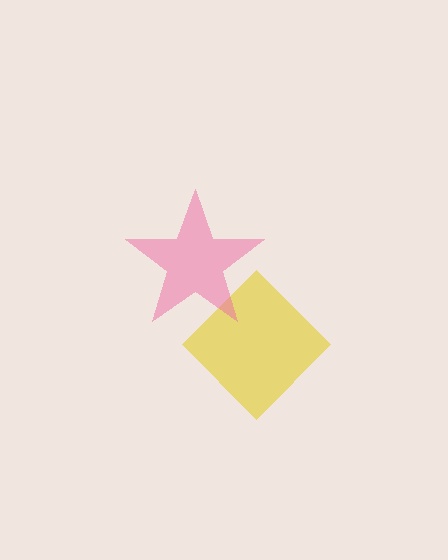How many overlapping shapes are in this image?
There are 2 overlapping shapes in the image.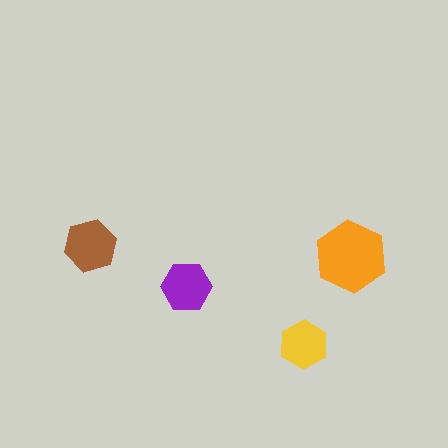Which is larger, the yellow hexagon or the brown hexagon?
The brown one.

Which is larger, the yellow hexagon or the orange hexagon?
The orange one.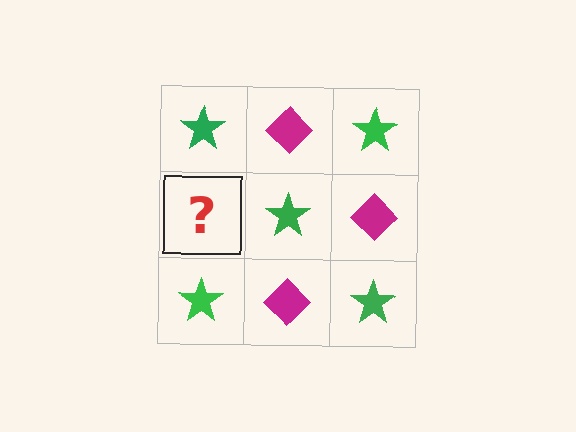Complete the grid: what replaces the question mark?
The question mark should be replaced with a magenta diamond.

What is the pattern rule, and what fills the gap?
The rule is that it alternates green star and magenta diamond in a checkerboard pattern. The gap should be filled with a magenta diamond.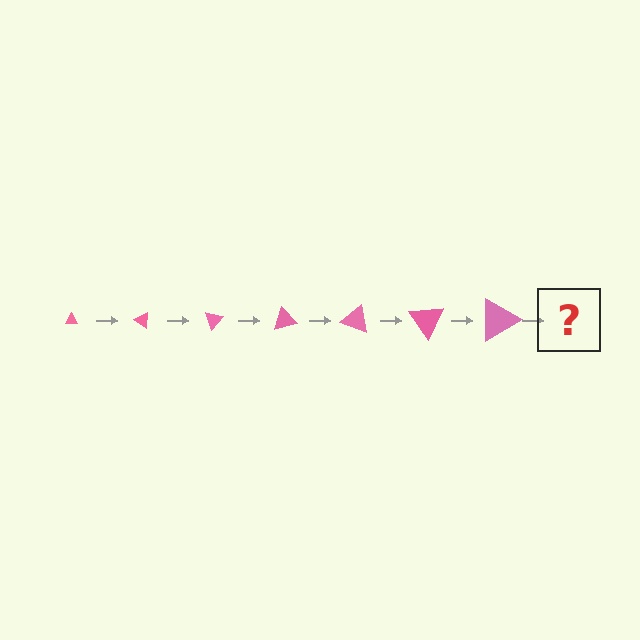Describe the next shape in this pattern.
It should be a triangle, larger than the previous one and rotated 245 degrees from the start.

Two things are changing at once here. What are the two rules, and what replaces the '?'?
The two rules are that the triangle grows larger each step and it rotates 35 degrees each step. The '?' should be a triangle, larger than the previous one and rotated 245 degrees from the start.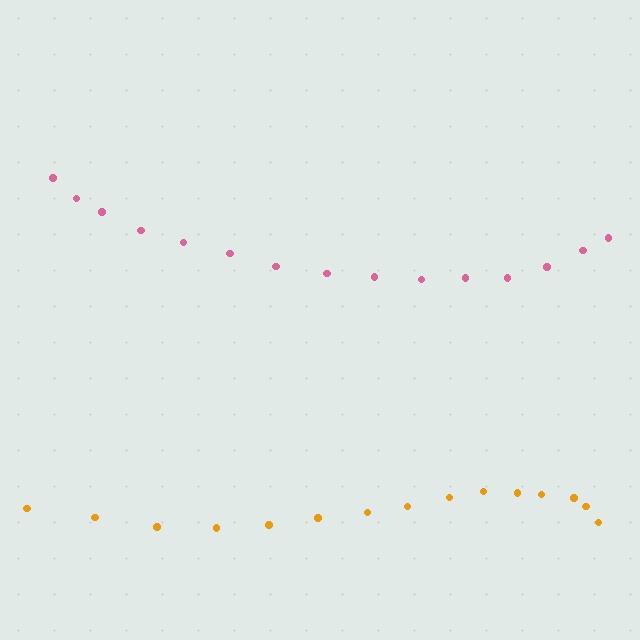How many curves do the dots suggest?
There are 2 distinct paths.